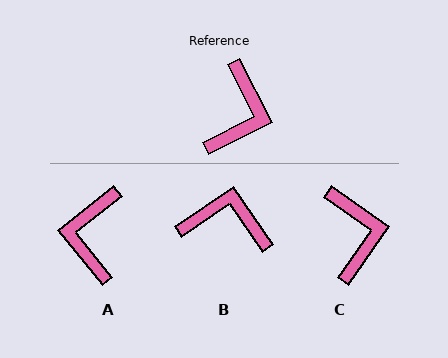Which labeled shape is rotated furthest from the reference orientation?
A, about 168 degrees away.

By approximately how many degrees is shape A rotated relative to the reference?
Approximately 168 degrees clockwise.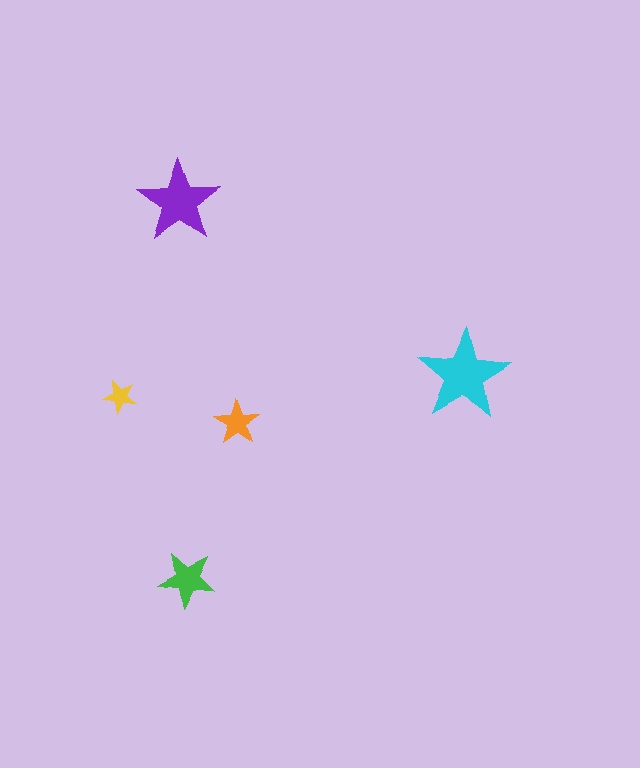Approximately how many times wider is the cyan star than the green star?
About 1.5 times wider.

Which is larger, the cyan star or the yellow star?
The cyan one.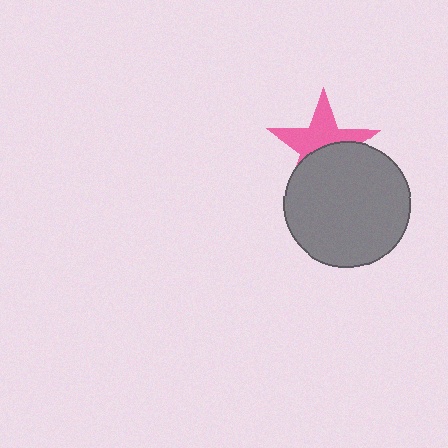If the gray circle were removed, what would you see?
You would see the complete pink star.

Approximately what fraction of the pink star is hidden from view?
Roughly 47% of the pink star is hidden behind the gray circle.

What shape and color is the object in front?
The object in front is a gray circle.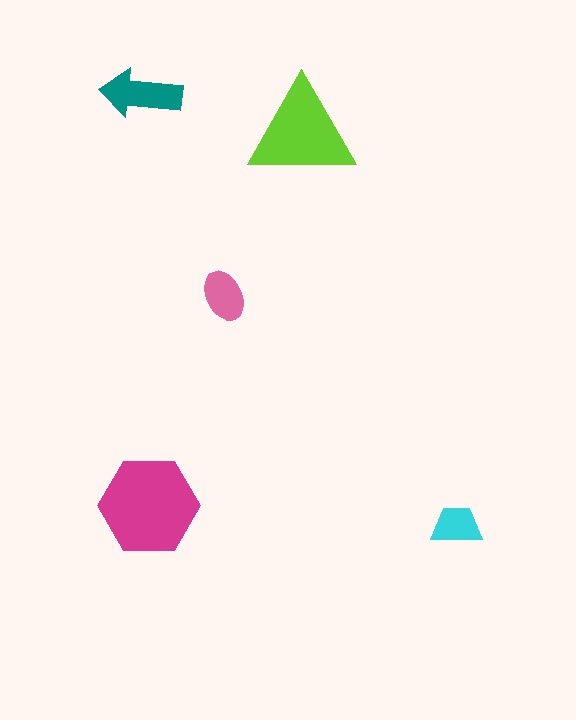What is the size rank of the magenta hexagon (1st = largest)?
1st.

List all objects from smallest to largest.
The cyan trapezoid, the pink ellipse, the teal arrow, the lime triangle, the magenta hexagon.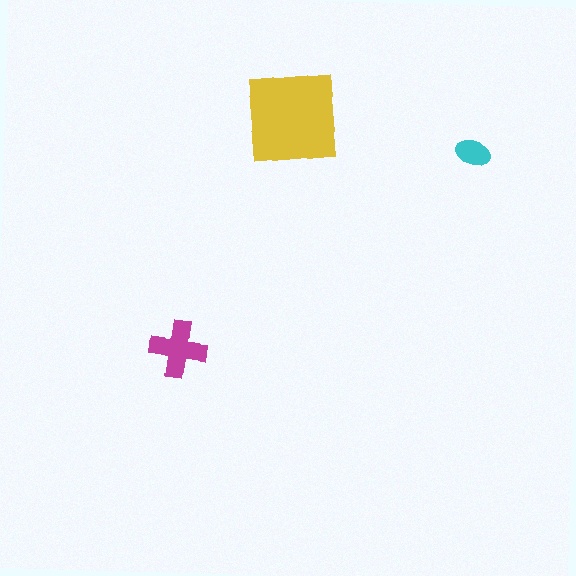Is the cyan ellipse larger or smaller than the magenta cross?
Smaller.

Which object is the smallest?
The cyan ellipse.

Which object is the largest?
The yellow square.